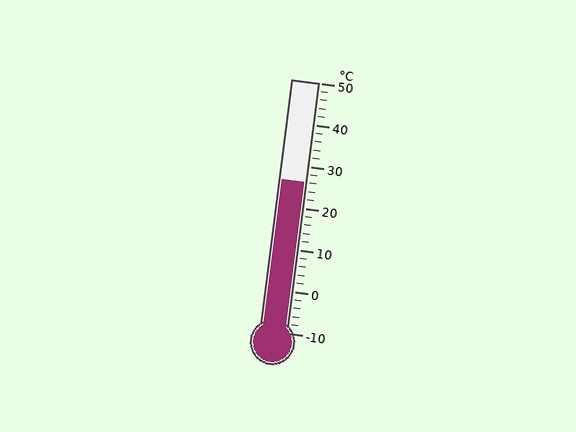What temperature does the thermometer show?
The thermometer shows approximately 26°C.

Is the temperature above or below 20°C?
The temperature is above 20°C.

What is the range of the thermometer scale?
The thermometer scale ranges from -10°C to 50°C.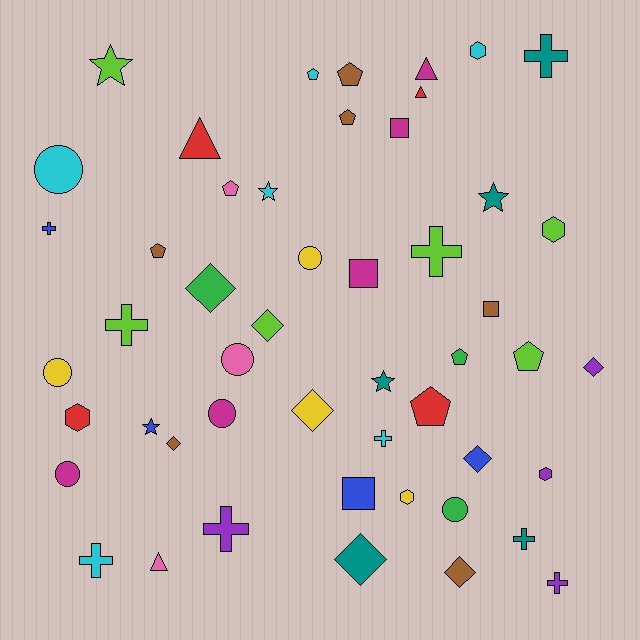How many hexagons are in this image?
There are 5 hexagons.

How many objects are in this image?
There are 50 objects.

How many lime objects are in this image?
There are 6 lime objects.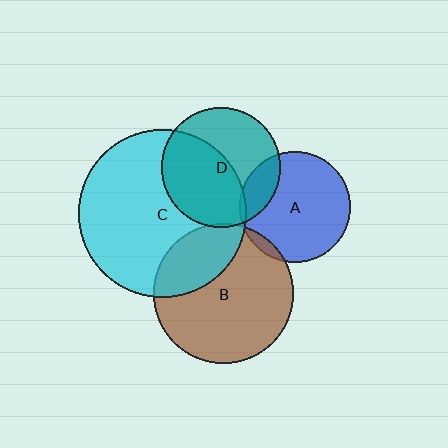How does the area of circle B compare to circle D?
Approximately 1.4 times.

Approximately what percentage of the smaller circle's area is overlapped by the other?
Approximately 5%.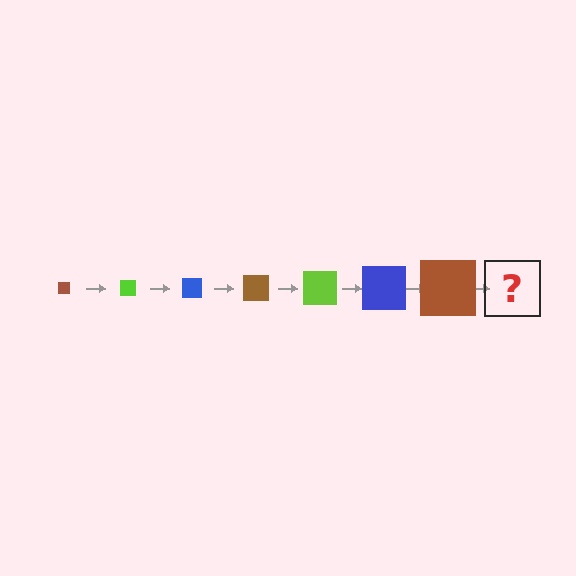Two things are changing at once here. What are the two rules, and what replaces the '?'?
The two rules are that the square grows larger each step and the color cycles through brown, lime, and blue. The '?' should be a lime square, larger than the previous one.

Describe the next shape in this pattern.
It should be a lime square, larger than the previous one.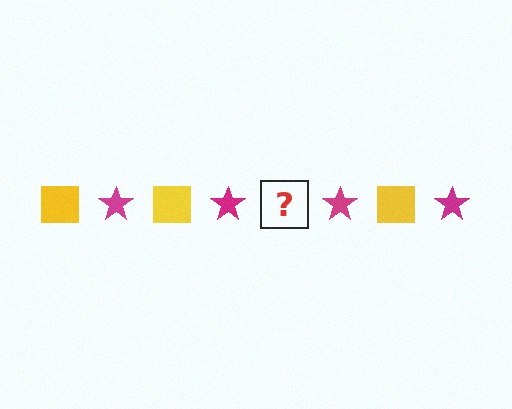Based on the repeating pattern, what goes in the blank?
The blank should be a yellow square.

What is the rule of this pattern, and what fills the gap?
The rule is that the pattern alternates between yellow square and magenta star. The gap should be filled with a yellow square.